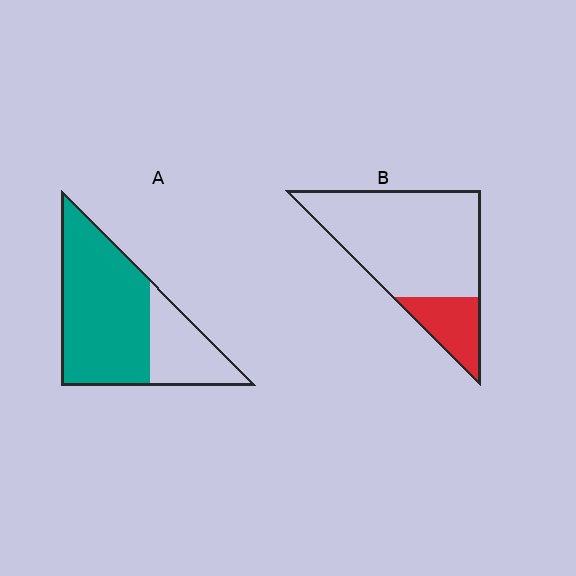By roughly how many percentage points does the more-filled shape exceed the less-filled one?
By roughly 50 percentage points (A over B).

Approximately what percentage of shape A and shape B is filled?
A is approximately 70% and B is approximately 20%.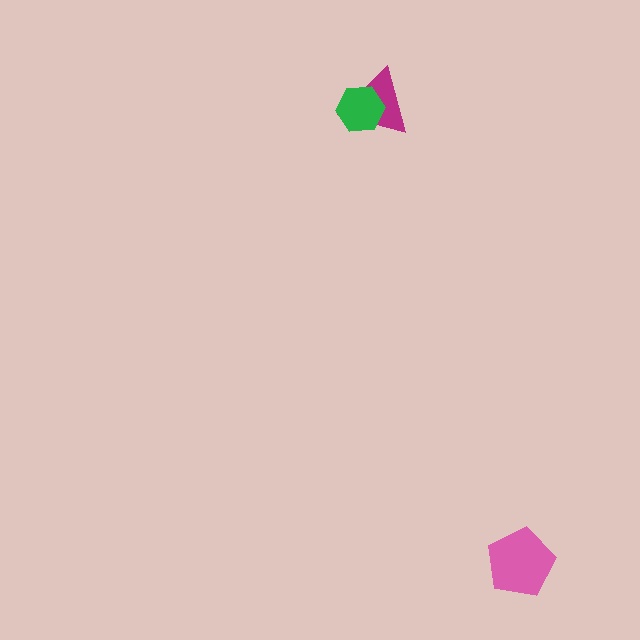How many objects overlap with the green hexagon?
1 object overlaps with the green hexagon.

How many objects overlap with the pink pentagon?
0 objects overlap with the pink pentagon.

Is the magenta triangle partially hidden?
Yes, it is partially covered by another shape.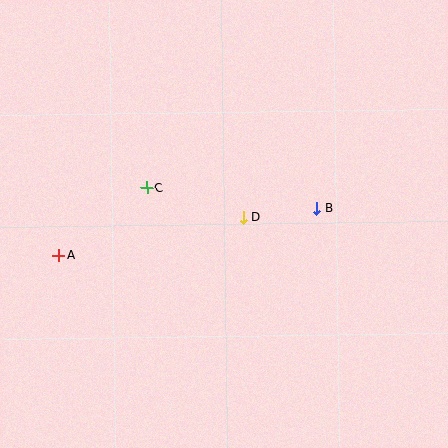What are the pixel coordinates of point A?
Point A is at (59, 255).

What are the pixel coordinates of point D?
Point D is at (243, 217).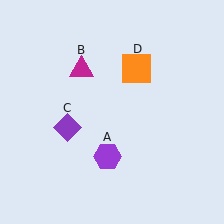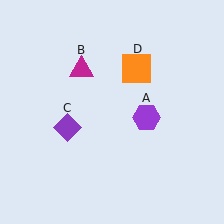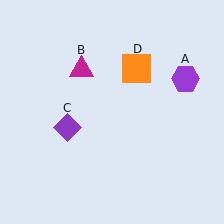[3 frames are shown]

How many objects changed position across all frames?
1 object changed position: purple hexagon (object A).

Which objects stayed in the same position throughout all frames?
Magenta triangle (object B) and purple diamond (object C) and orange square (object D) remained stationary.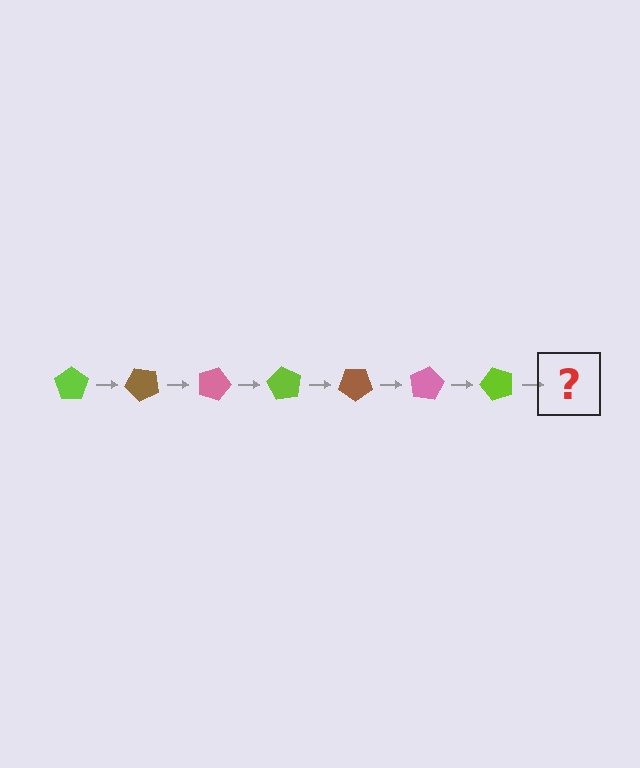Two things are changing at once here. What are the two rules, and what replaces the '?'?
The two rules are that it rotates 45 degrees each step and the color cycles through lime, brown, and pink. The '?' should be a brown pentagon, rotated 315 degrees from the start.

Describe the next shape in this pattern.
It should be a brown pentagon, rotated 315 degrees from the start.